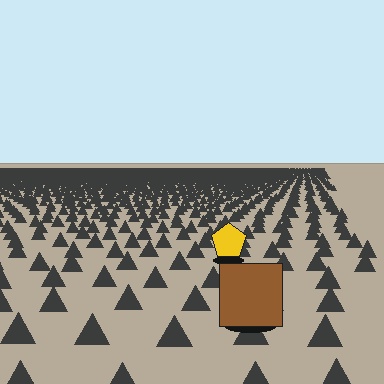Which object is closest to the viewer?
The brown square is closest. The texture marks near it are larger and more spread out.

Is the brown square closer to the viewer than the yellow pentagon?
Yes. The brown square is closer — you can tell from the texture gradient: the ground texture is coarser near it.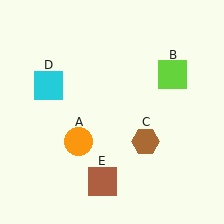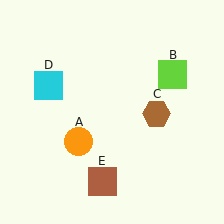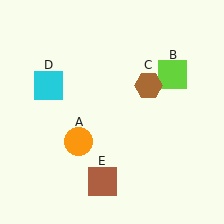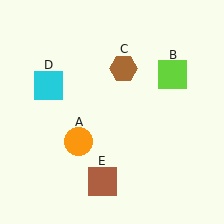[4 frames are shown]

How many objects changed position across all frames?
1 object changed position: brown hexagon (object C).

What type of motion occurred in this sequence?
The brown hexagon (object C) rotated counterclockwise around the center of the scene.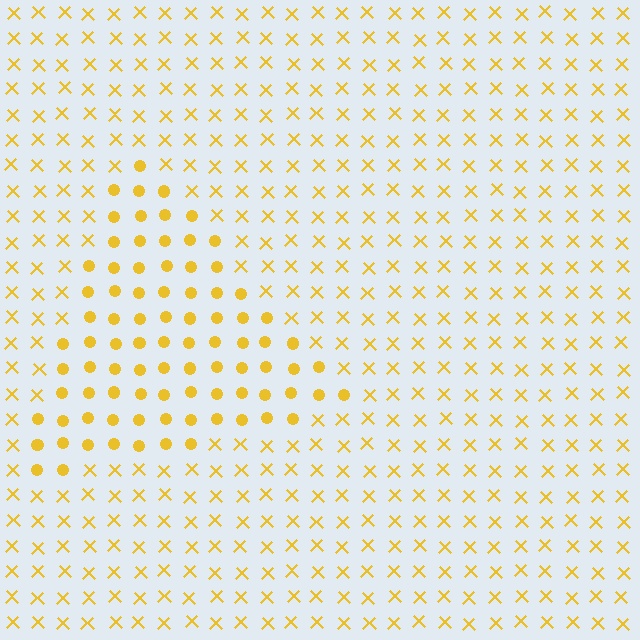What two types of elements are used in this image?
The image uses circles inside the triangle region and X marks outside it.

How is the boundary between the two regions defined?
The boundary is defined by a change in element shape: circles inside vs. X marks outside. All elements share the same color and spacing.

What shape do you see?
I see a triangle.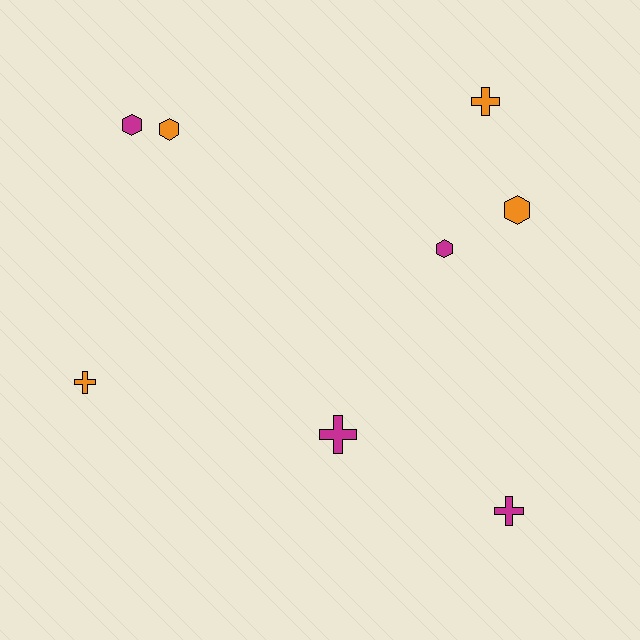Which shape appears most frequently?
Cross, with 4 objects.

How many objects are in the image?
There are 8 objects.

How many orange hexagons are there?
There are 2 orange hexagons.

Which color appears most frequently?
Magenta, with 4 objects.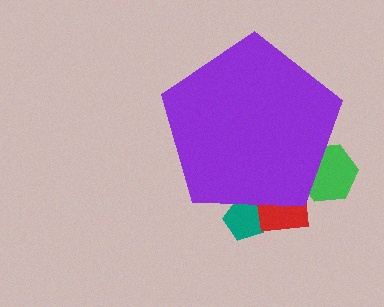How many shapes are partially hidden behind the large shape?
3 shapes are partially hidden.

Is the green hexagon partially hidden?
Yes, the green hexagon is partially hidden behind the purple pentagon.